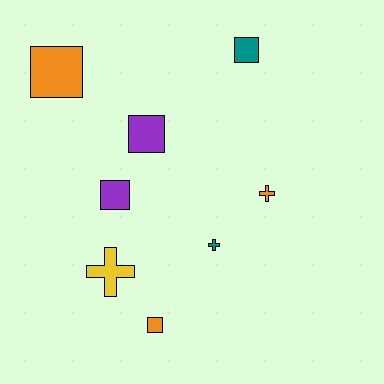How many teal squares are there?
There is 1 teal square.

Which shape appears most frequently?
Square, with 5 objects.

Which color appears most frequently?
Orange, with 3 objects.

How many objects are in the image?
There are 8 objects.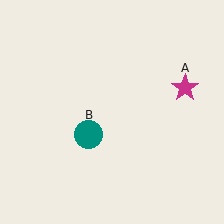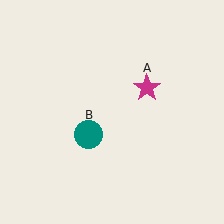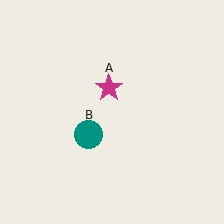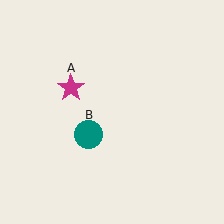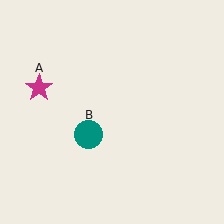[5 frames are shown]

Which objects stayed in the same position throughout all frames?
Teal circle (object B) remained stationary.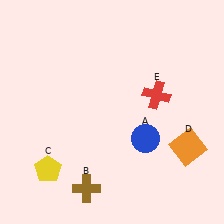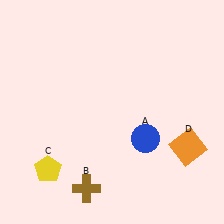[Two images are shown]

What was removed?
The red cross (E) was removed in Image 2.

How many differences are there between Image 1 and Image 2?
There is 1 difference between the two images.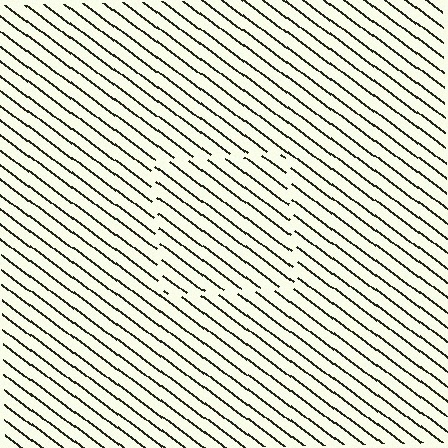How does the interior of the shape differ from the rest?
The interior of the shape contains the same grating, shifted by half a period — the contour is defined by the phase discontinuity where line-ends from the inner and outer gratings abut.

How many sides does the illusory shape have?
4 sides — the line-ends trace a square.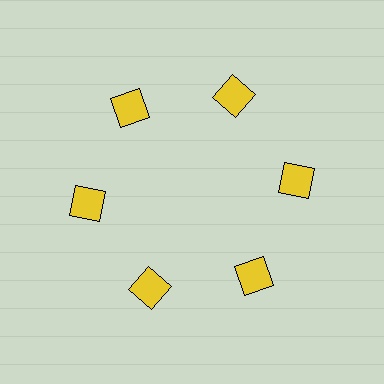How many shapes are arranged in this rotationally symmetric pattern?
There are 6 shapes, arranged in 6 groups of 1.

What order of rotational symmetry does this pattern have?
This pattern has 6-fold rotational symmetry.